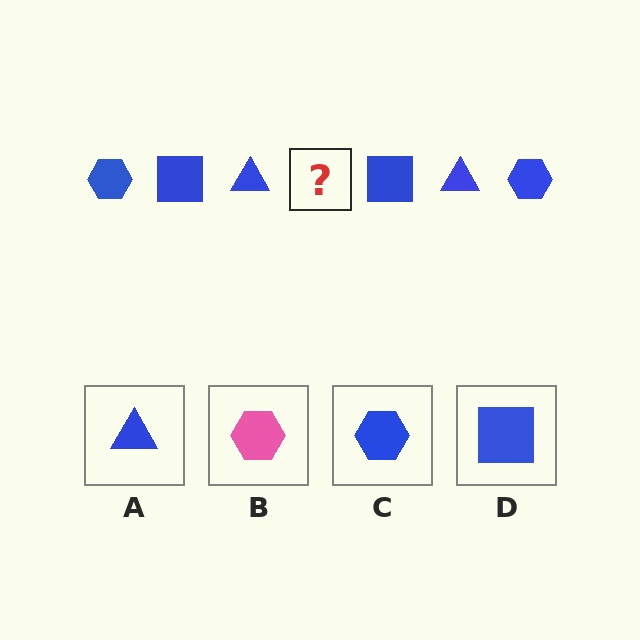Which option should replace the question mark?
Option C.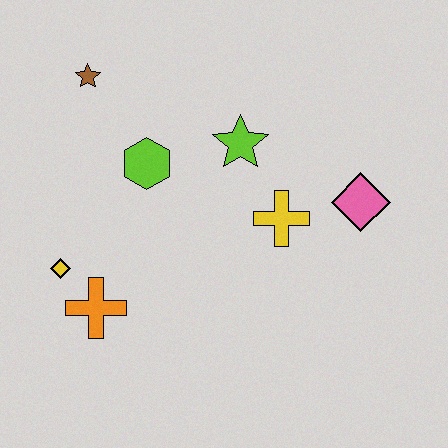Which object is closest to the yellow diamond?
The orange cross is closest to the yellow diamond.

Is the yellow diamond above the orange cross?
Yes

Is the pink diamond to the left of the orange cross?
No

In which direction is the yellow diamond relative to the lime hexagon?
The yellow diamond is below the lime hexagon.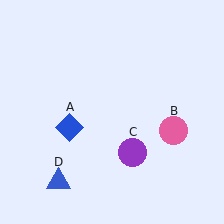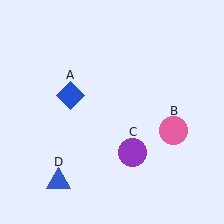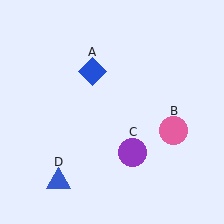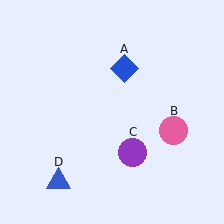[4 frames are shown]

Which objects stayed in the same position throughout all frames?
Pink circle (object B) and purple circle (object C) and blue triangle (object D) remained stationary.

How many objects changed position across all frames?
1 object changed position: blue diamond (object A).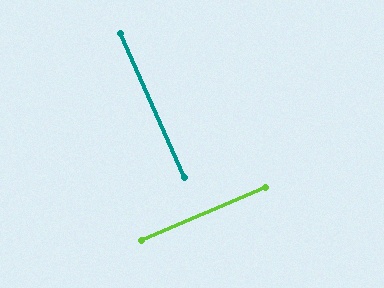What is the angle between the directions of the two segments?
Approximately 89 degrees.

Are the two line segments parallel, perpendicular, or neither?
Perpendicular — they meet at approximately 89°.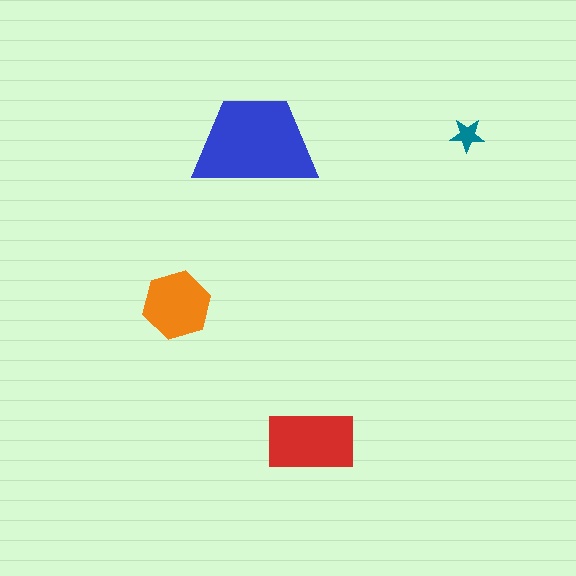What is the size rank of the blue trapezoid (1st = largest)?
1st.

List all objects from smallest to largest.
The teal star, the orange hexagon, the red rectangle, the blue trapezoid.